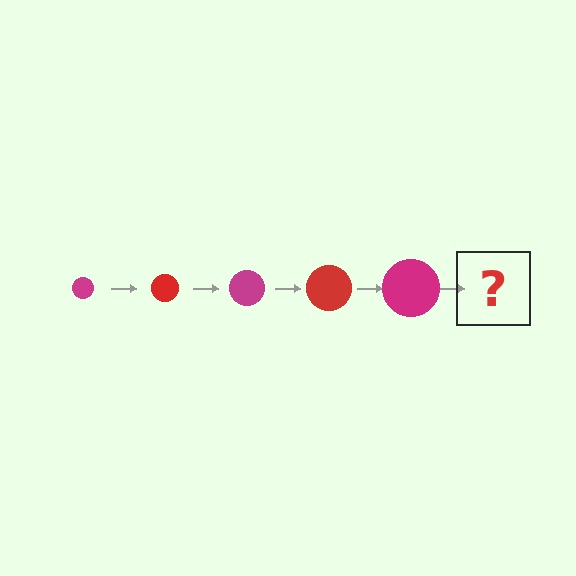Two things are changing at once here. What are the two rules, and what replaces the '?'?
The two rules are that the circle grows larger each step and the color cycles through magenta and red. The '?' should be a red circle, larger than the previous one.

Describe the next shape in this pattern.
It should be a red circle, larger than the previous one.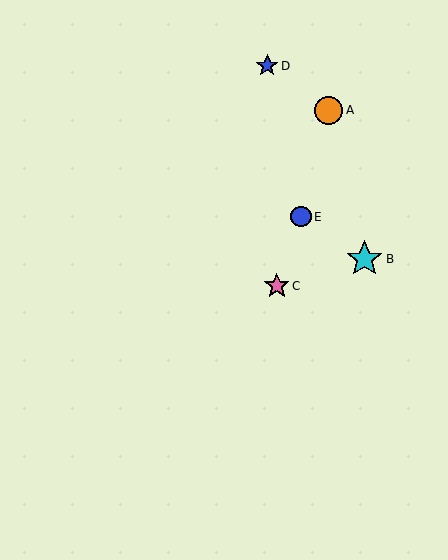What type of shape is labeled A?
Shape A is an orange circle.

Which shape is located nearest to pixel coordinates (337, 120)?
The orange circle (labeled A) at (329, 110) is nearest to that location.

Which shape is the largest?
The cyan star (labeled B) is the largest.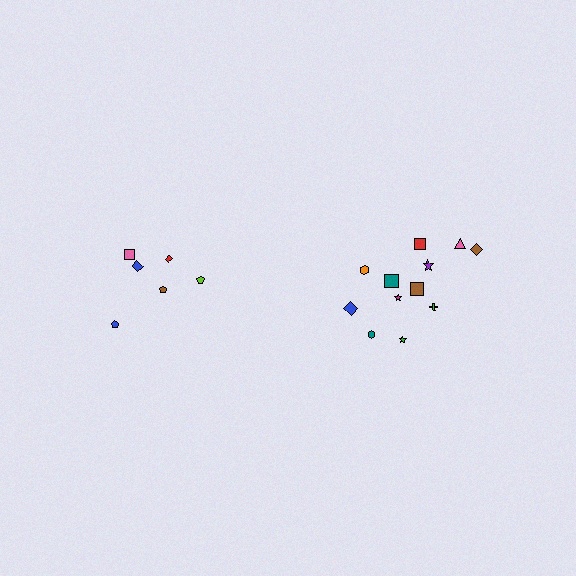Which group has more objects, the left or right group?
The right group.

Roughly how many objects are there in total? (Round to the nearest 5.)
Roughly 20 objects in total.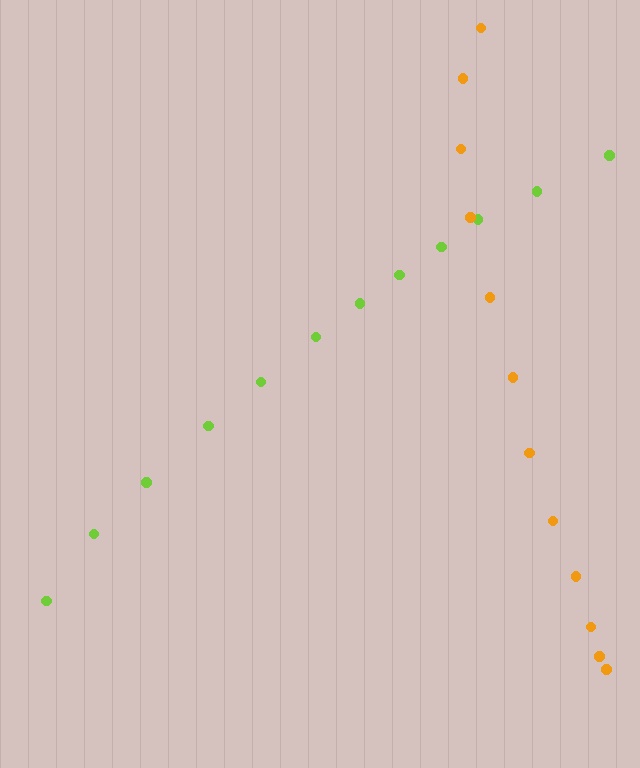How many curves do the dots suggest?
There are 2 distinct paths.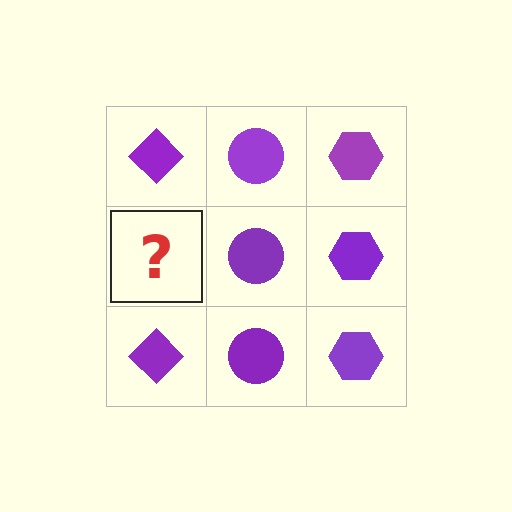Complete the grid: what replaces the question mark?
The question mark should be replaced with a purple diamond.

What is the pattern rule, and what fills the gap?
The rule is that each column has a consistent shape. The gap should be filled with a purple diamond.